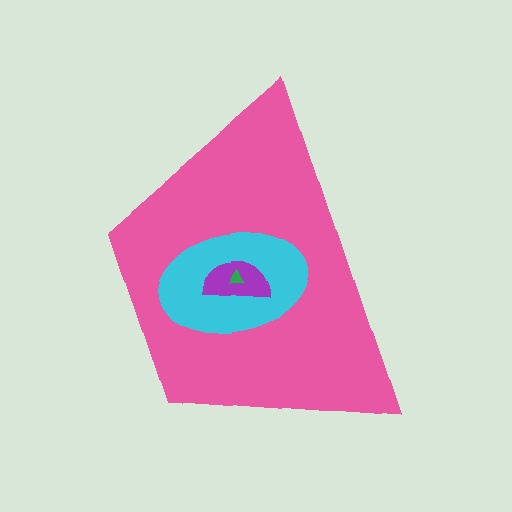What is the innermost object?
The green triangle.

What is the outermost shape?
The pink trapezoid.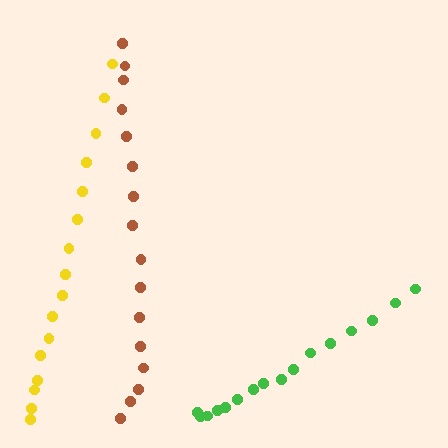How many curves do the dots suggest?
There are 3 distinct paths.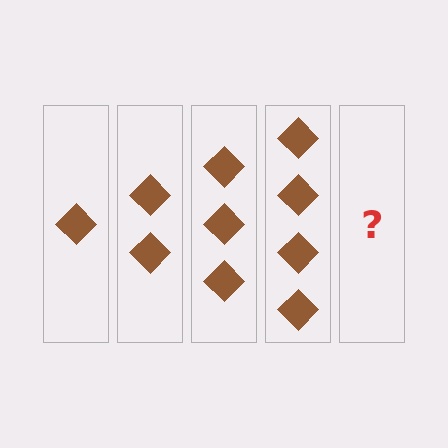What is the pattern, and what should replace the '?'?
The pattern is that each step adds one more diamond. The '?' should be 5 diamonds.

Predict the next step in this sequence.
The next step is 5 diamonds.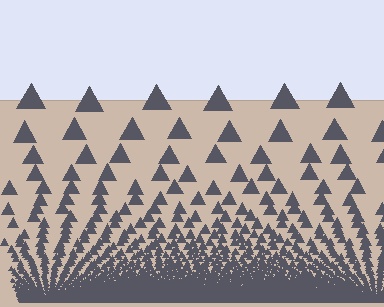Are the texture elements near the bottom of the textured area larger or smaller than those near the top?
Smaller. The gradient is inverted — elements near the bottom are smaller and denser.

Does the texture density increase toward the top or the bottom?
Density increases toward the bottom.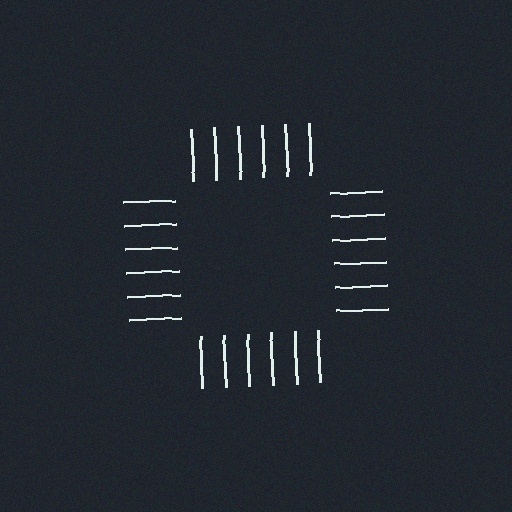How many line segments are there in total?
24 — 6 along each of the 4 edges.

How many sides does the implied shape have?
4 sides — the line-ends trace a square.